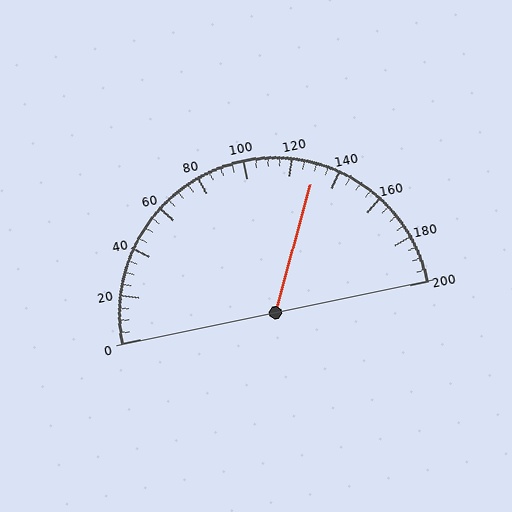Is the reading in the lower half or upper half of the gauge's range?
The reading is in the upper half of the range (0 to 200).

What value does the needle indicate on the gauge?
The needle indicates approximately 130.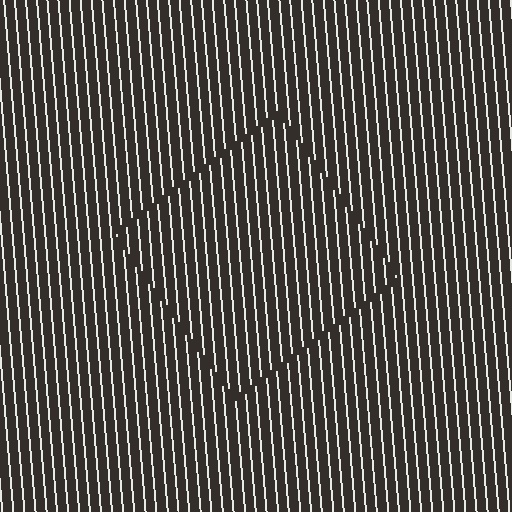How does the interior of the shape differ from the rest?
The interior of the shape contains the same grating, shifted by half a period — the contour is defined by the phase discontinuity where line-ends from the inner and outer gratings abut.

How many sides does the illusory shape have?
4 sides — the line-ends trace a square.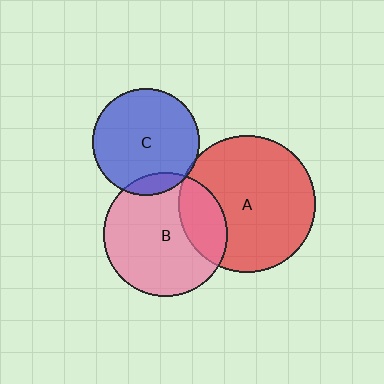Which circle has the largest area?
Circle A (red).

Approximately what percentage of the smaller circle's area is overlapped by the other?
Approximately 25%.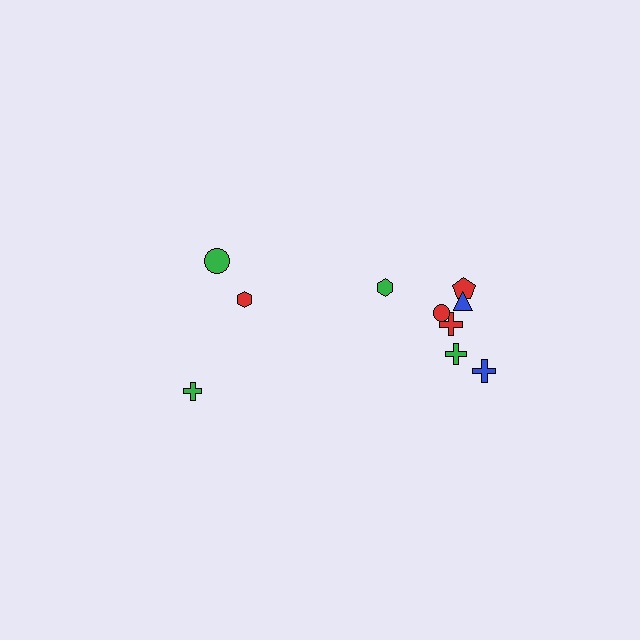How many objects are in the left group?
There are 3 objects.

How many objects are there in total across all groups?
There are 10 objects.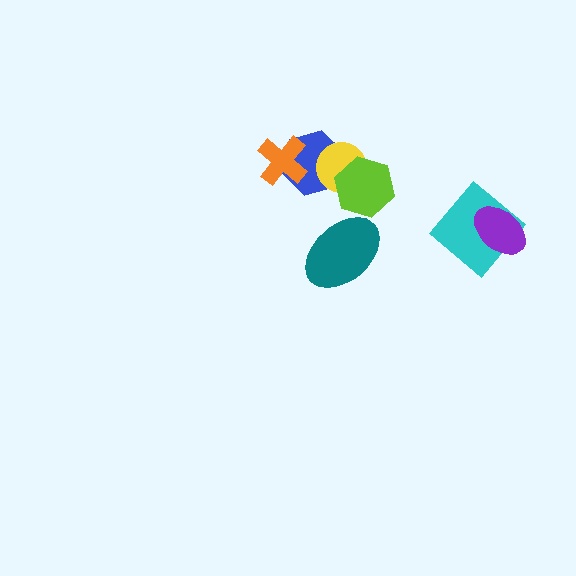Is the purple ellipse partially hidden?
No, no other shape covers it.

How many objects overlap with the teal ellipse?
0 objects overlap with the teal ellipse.